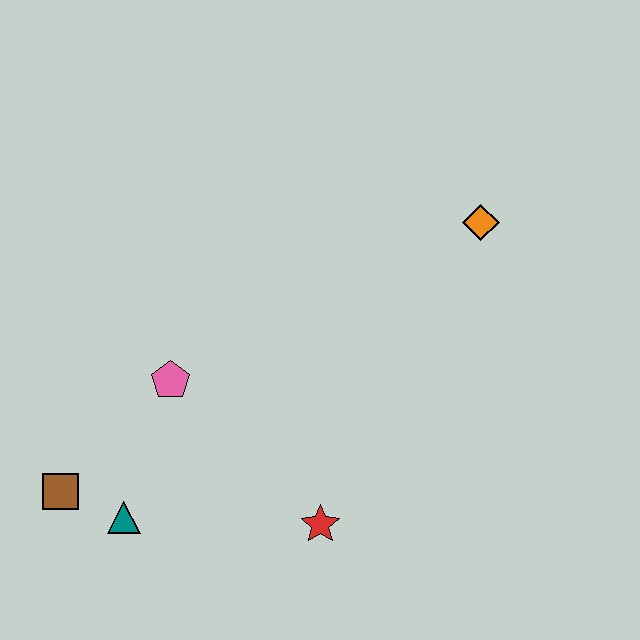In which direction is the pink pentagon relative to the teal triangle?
The pink pentagon is above the teal triangle.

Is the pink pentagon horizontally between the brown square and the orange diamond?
Yes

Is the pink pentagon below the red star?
No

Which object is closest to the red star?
The teal triangle is closest to the red star.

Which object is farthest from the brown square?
The orange diamond is farthest from the brown square.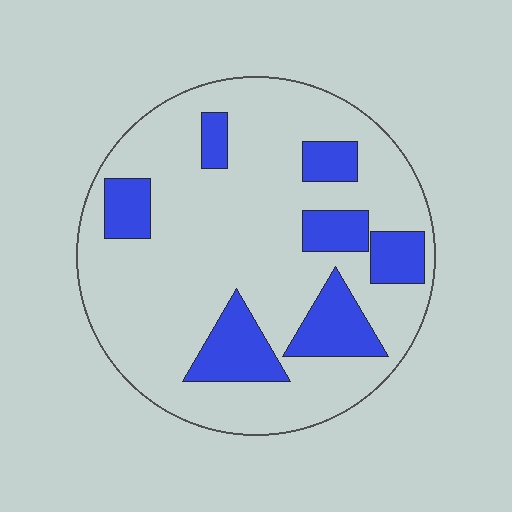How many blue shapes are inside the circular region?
7.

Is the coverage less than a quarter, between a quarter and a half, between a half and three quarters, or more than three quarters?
Less than a quarter.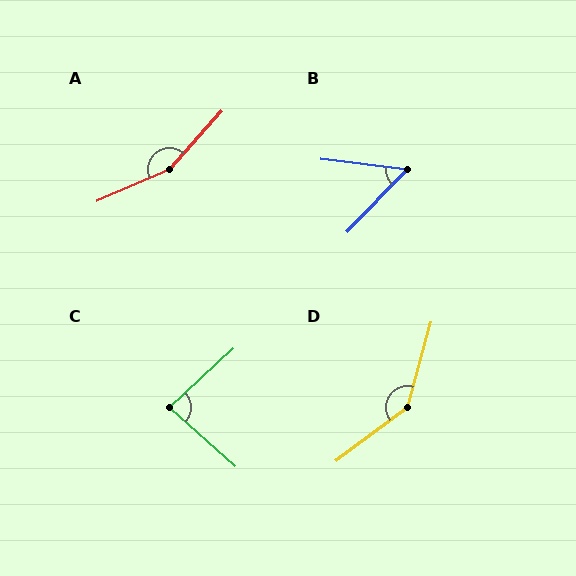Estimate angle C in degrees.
Approximately 84 degrees.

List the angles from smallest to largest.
B (53°), C (84°), D (142°), A (156°).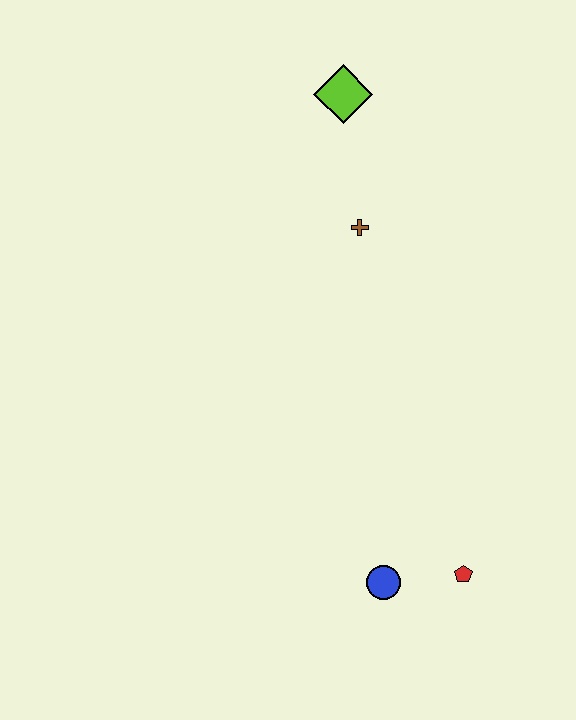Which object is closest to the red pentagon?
The blue circle is closest to the red pentagon.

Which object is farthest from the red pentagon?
The lime diamond is farthest from the red pentagon.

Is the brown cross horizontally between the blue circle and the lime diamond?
Yes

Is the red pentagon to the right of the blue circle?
Yes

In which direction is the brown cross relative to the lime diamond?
The brown cross is below the lime diamond.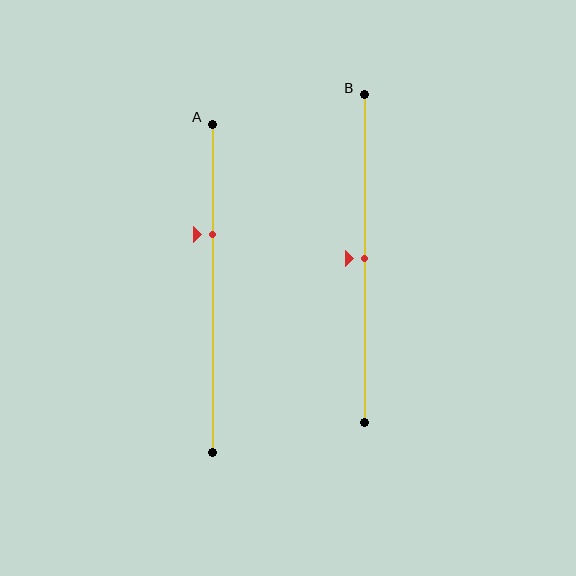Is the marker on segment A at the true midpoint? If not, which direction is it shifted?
No, the marker on segment A is shifted upward by about 16% of the segment length.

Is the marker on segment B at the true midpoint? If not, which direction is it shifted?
Yes, the marker on segment B is at the true midpoint.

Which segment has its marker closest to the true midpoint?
Segment B has its marker closest to the true midpoint.